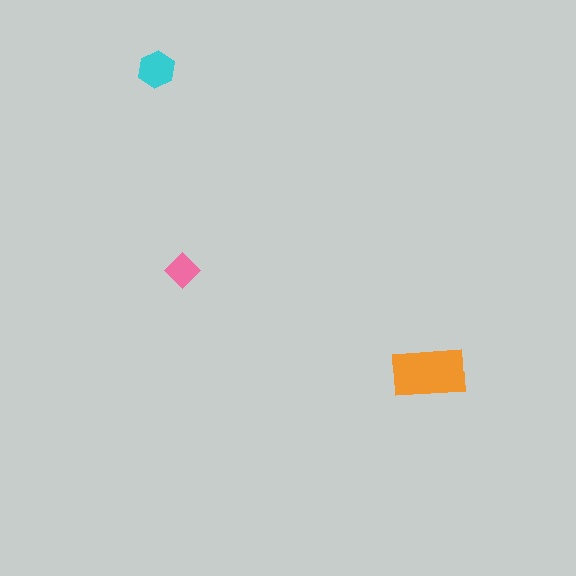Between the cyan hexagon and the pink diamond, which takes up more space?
The cyan hexagon.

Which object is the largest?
The orange rectangle.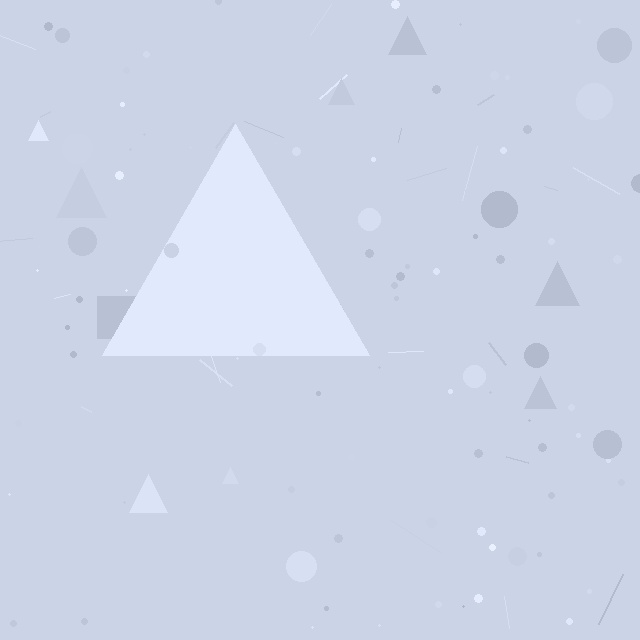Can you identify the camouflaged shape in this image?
The camouflaged shape is a triangle.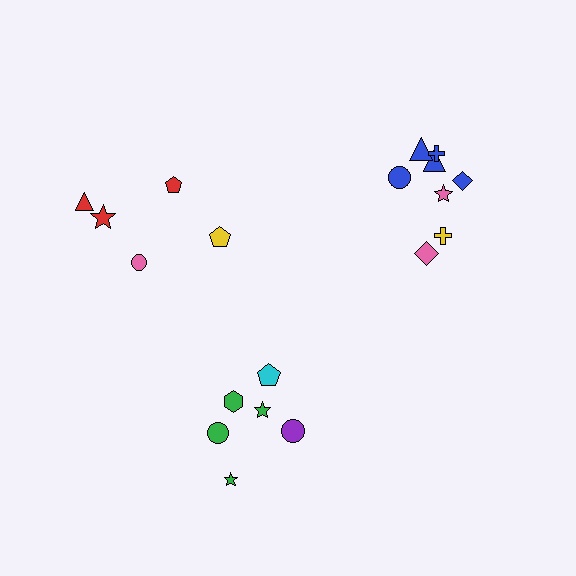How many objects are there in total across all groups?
There are 19 objects.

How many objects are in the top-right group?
There are 8 objects.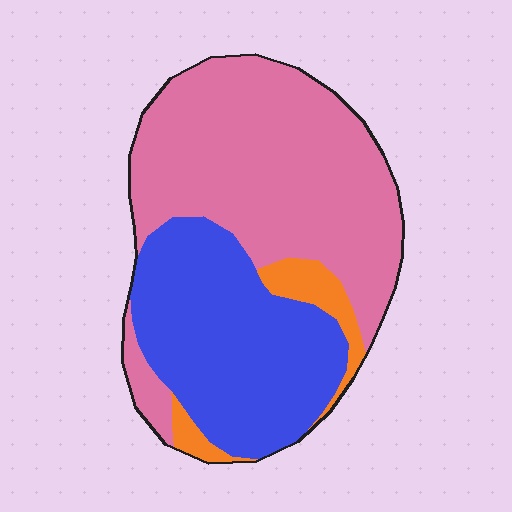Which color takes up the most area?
Pink, at roughly 55%.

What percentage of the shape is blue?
Blue covers about 40% of the shape.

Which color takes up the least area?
Orange, at roughly 5%.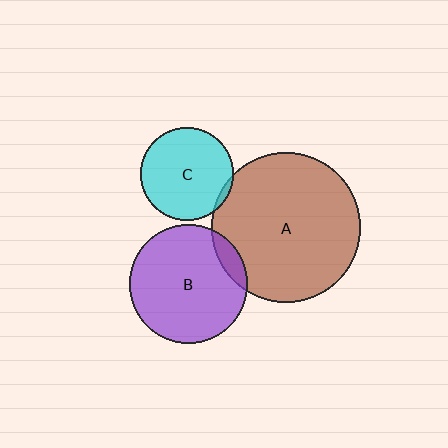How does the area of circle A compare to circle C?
Approximately 2.6 times.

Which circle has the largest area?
Circle A (brown).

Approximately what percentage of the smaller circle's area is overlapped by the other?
Approximately 5%.